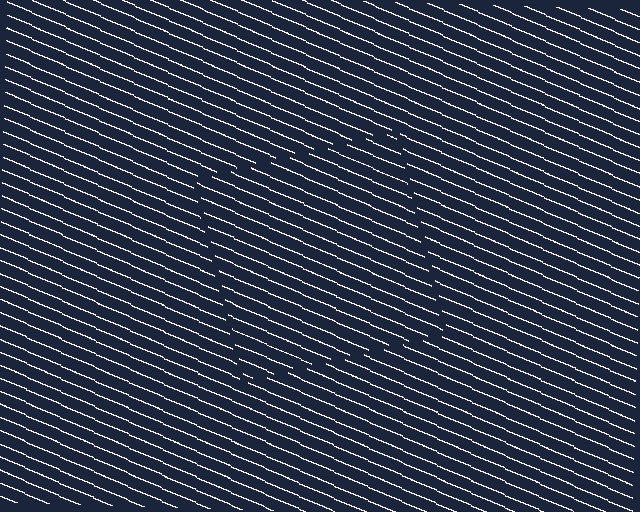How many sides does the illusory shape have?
4 sides — the line-ends trace a square.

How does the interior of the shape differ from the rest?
The interior of the shape contains the same grating, shifted by half a period — the contour is defined by the phase discontinuity where line-ends from the inner and outer gratings abut.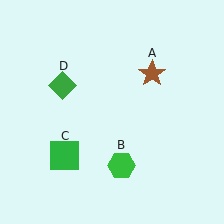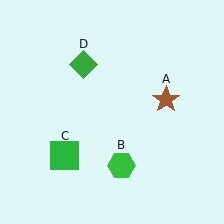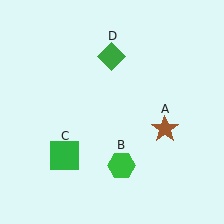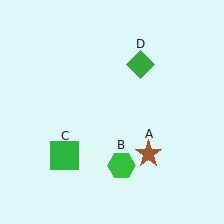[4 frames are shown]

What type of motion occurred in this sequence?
The brown star (object A), green diamond (object D) rotated clockwise around the center of the scene.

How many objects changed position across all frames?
2 objects changed position: brown star (object A), green diamond (object D).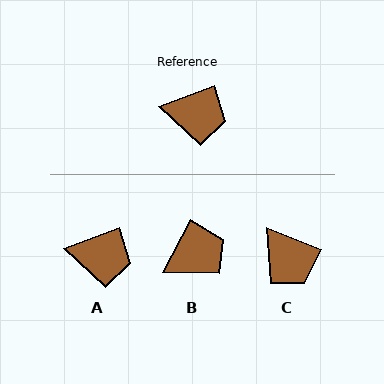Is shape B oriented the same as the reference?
No, it is off by about 41 degrees.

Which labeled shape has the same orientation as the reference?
A.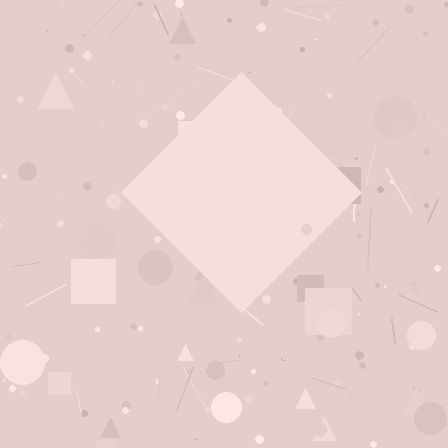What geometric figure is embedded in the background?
A diamond is embedded in the background.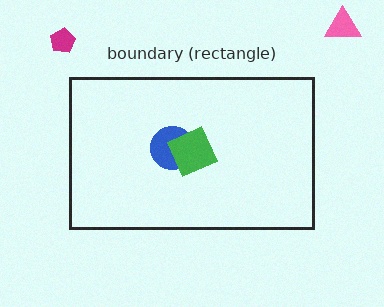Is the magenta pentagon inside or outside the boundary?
Outside.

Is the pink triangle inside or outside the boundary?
Outside.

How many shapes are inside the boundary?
2 inside, 2 outside.